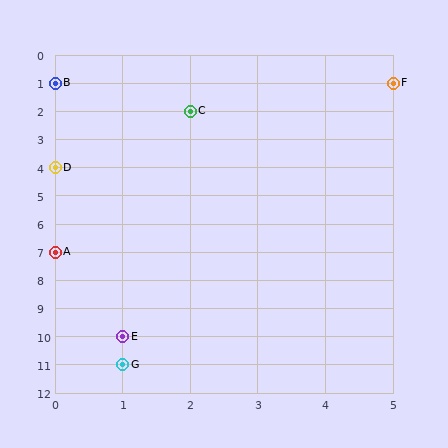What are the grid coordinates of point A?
Point A is at grid coordinates (0, 7).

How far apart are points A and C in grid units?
Points A and C are 2 columns and 5 rows apart (about 5.4 grid units diagonally).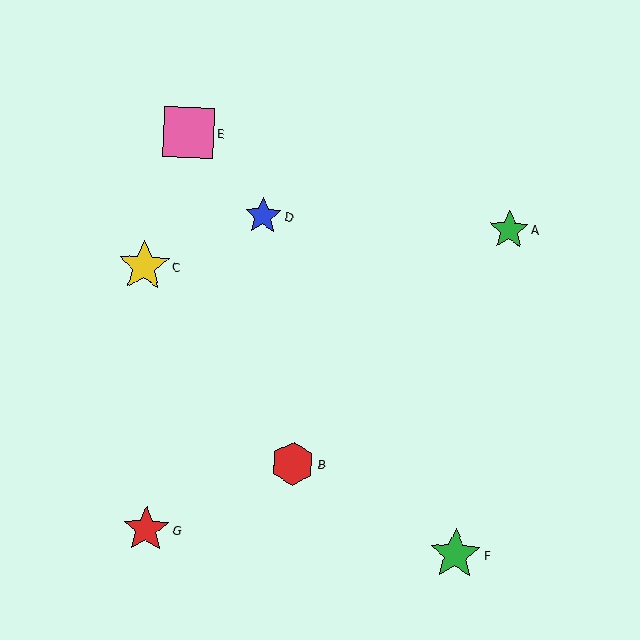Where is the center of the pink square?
The center of the pink square is at (189, 133).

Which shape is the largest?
The yellow star (labeled C) is the largest.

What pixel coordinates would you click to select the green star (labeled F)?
Click at (455, 554) to select the green star F.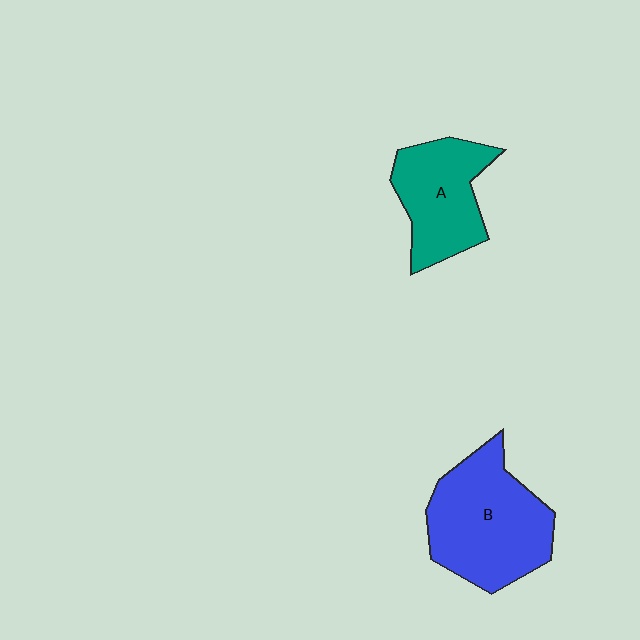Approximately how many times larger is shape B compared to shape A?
Approximately 1.4 times.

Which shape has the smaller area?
Shape A (teal).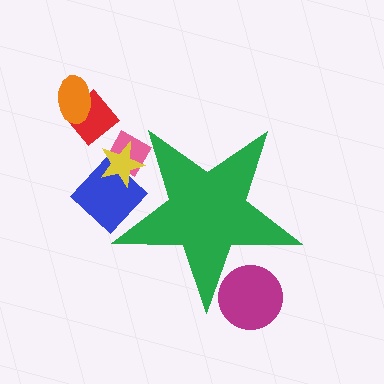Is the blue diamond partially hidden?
Yes, the blue diamond is partially hidden behind the green star.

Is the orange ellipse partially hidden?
No, the orange ellipse is fully visible.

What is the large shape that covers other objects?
A green star.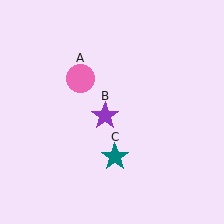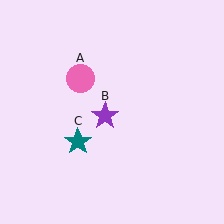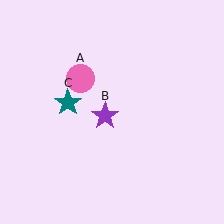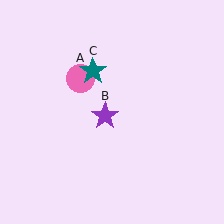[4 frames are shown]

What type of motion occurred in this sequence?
The teal star (object C) rotated clockwise around the center of the scene.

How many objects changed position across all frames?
1 object changed position: teal star (object C).